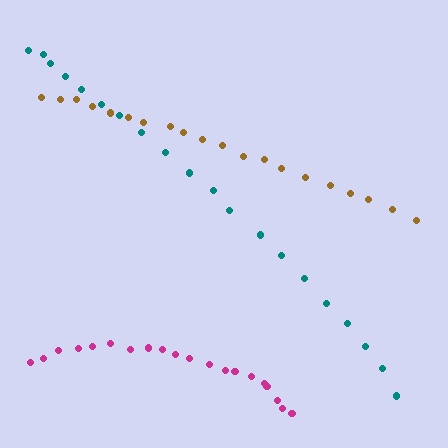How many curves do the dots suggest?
There are 3 distinct paths.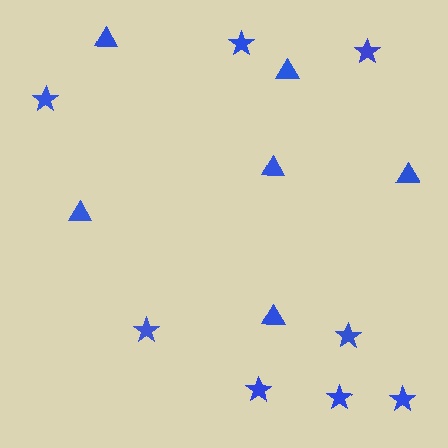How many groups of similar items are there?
There are 2 groups: one group of triangles (6) and one group of stars (8).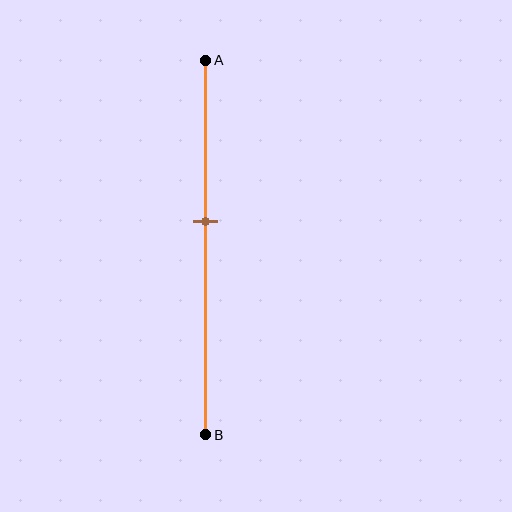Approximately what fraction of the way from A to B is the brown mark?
The brown mark is approximately 45% of the way from A to B.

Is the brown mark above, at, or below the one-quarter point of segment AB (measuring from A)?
The brown mark is below the one-quarter point of segment AB.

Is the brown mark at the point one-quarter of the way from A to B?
No, the mark is at about 45% from A, not at the 25% one-quarter point.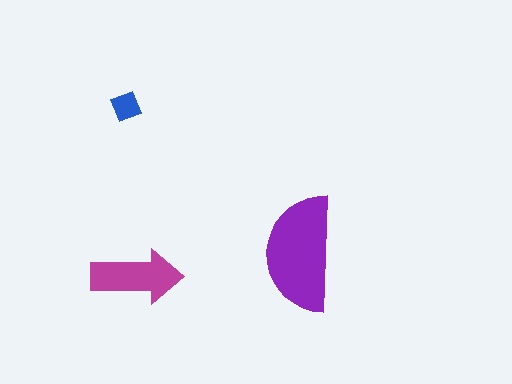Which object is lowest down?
The magenta arrow is bottommost.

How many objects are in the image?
There are 3 objects in the image.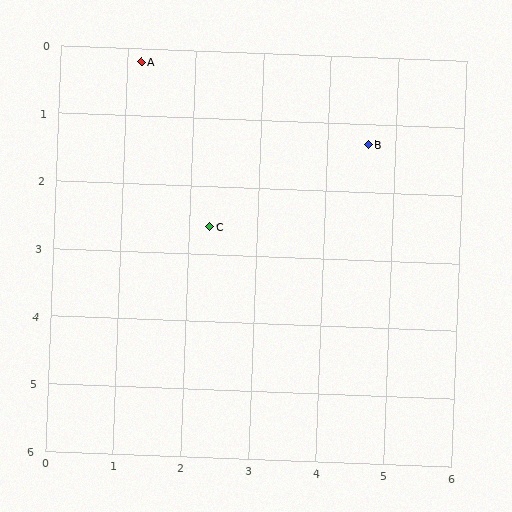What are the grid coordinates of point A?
Point A is at approximately (1.2, 0.2).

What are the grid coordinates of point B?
Point B is at approximately (4.6, 1.3).